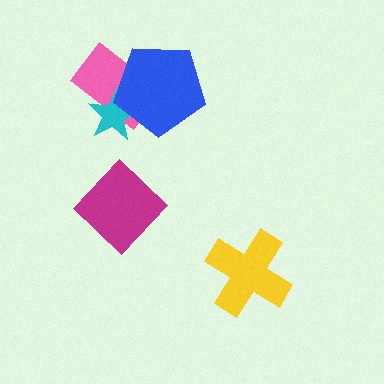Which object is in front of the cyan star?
The blue pentagon is in front of the cyan star.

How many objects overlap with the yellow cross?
0 objects overlap with the yellow cross.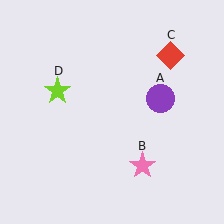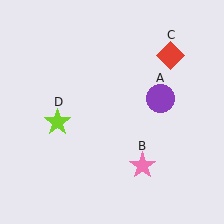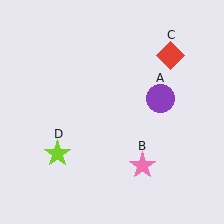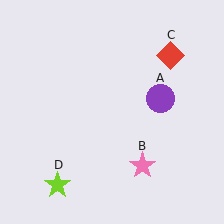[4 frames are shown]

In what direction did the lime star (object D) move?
The lime star (object D) moved down.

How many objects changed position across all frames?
1 object changed position: lime star (object D).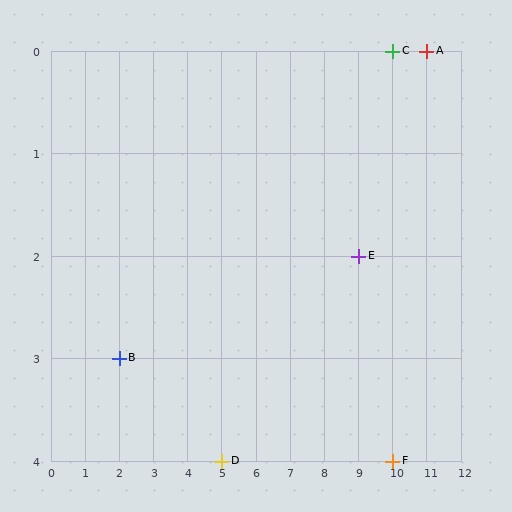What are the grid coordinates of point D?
Point D is at grid coordinates (5, 4).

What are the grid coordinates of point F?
Point F is at grid coordinates (10, 4).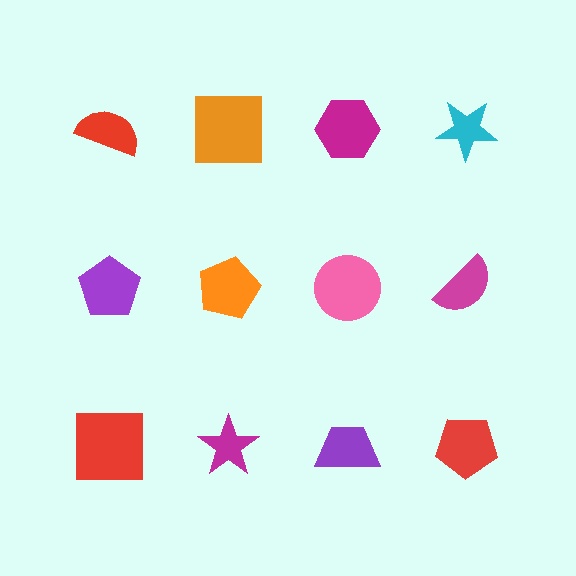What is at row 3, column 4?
A red pentagon.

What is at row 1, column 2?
An orange square.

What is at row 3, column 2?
A magenta star.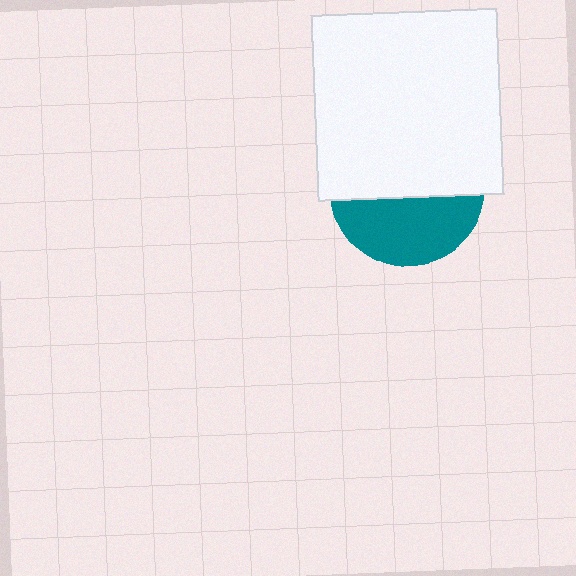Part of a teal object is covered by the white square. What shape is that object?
It is a circle.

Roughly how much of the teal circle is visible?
A small part of it is visible (roughly 42%).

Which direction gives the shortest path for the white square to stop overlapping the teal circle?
Moving up gives the shortest separation.